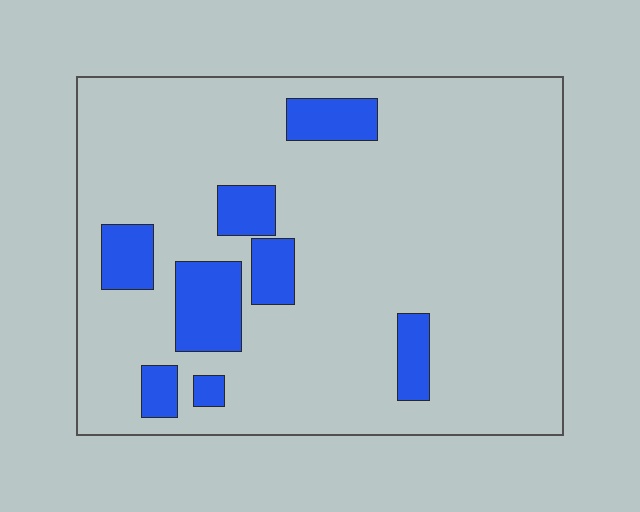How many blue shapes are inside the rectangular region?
8.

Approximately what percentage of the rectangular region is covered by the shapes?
Approximately 15%.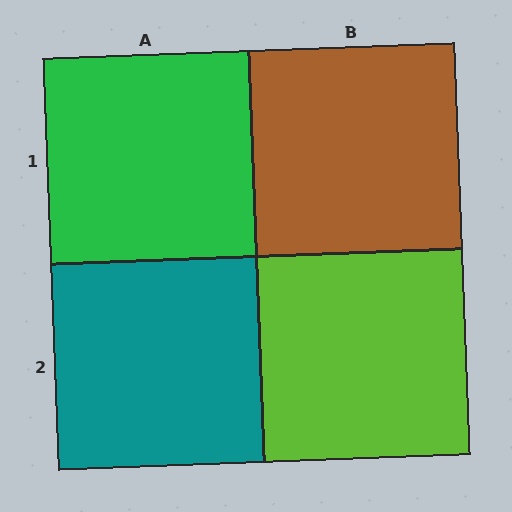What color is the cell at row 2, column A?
Teal.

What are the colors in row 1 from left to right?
Green, brown.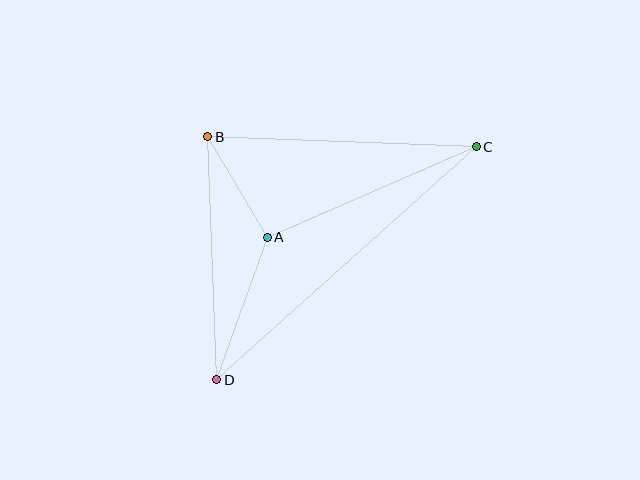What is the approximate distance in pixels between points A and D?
The distance between A and D is approximately 151 pixels.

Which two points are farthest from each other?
Points C and D are farthest from each other.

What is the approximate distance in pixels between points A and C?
The distance between A and C is approximately 228 pixels.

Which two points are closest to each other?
Points A and B are closest to each other.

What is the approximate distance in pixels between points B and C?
The distance between B and C is approximately 269 pixels.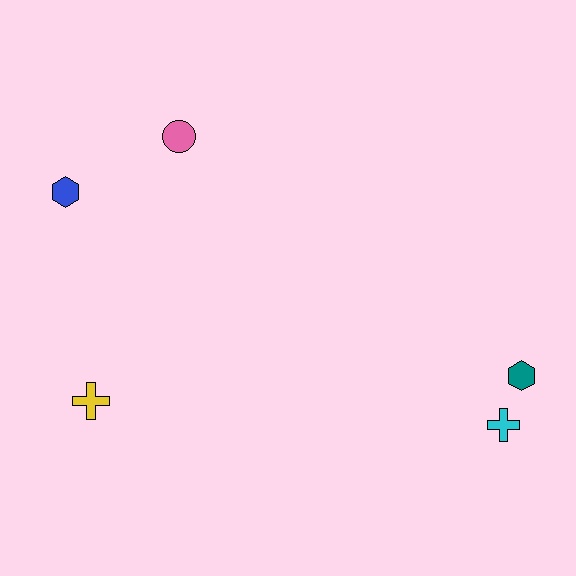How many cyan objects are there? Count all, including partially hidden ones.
There is 1 cyan object.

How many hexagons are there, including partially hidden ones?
There are 2 hexagons.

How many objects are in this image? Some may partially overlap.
There are 5 objects.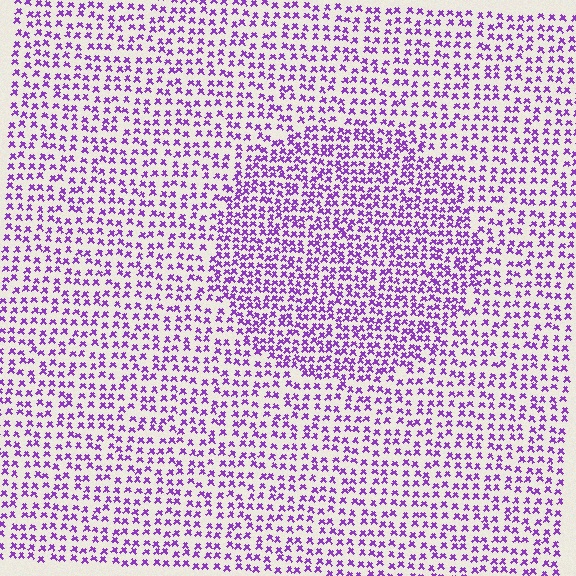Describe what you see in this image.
The image contains small purple elements arranged at two different densities. A circle-shaped region is visible where the elements are more densely packed than the surrounding area.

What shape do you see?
I see a circle.